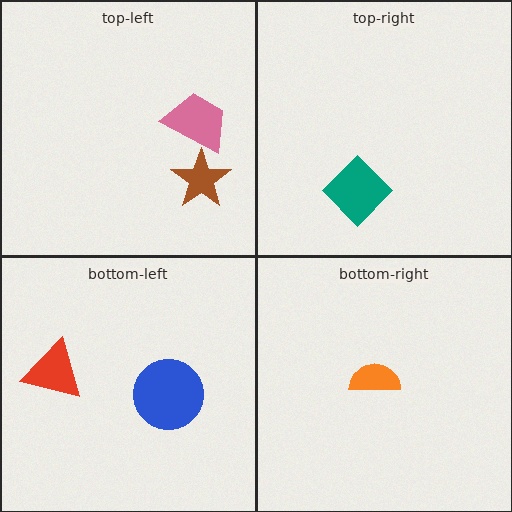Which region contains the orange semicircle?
The bottom-right region.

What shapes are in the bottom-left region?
The blue circle, the red triangle.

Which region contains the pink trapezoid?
The top-left region.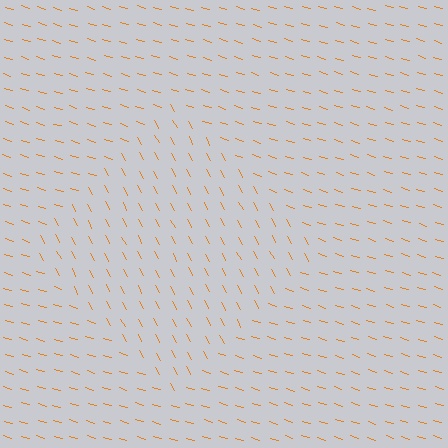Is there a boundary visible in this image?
Yes, there is a texture boundary formed by a change in line orientation.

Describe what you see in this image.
The image is filled with small orange line segments. A diamond region in the image has lines oriented differently from the surrounding lines, creating a visible texture boundary.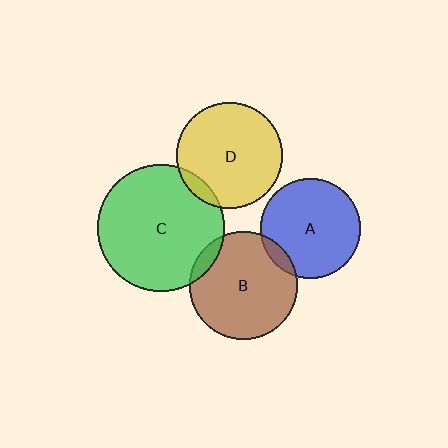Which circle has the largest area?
Circle C (green).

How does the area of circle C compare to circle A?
Approximately 1.6 times.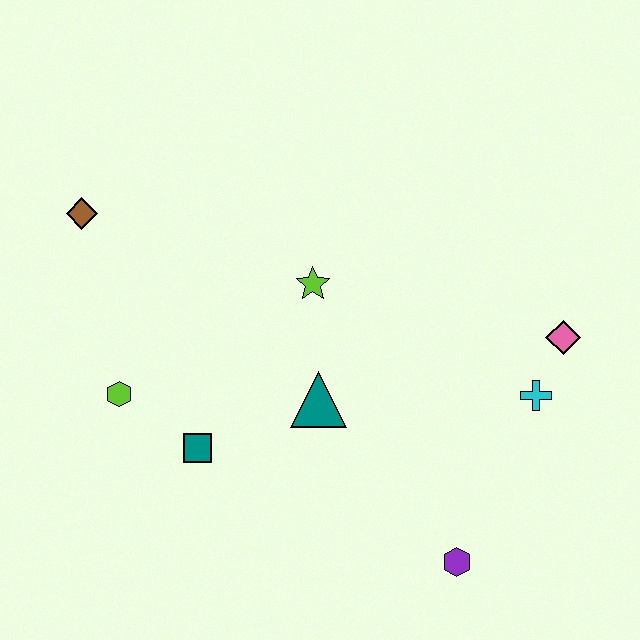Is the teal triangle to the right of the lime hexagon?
Yes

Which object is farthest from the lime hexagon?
The pink diamond is farthest from the lime hexagon.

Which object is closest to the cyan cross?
The pink diamond is closest to the cyan cross.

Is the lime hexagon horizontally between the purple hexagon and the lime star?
No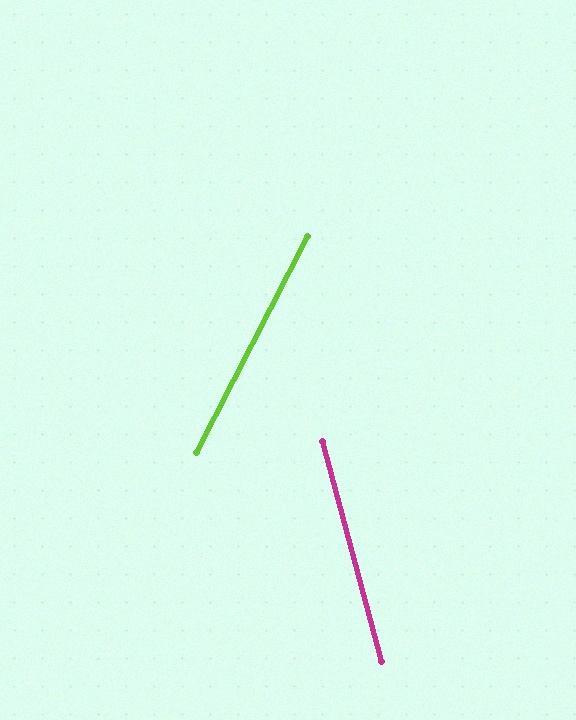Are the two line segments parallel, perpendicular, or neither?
Neither parallel nor perpendicular — they differ by about 42°.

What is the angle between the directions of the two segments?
Approximately 42 degrees.